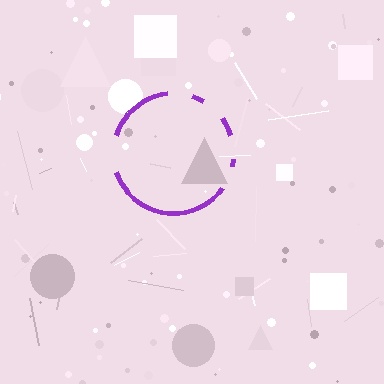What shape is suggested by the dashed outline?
The dashed outline suggests a circle.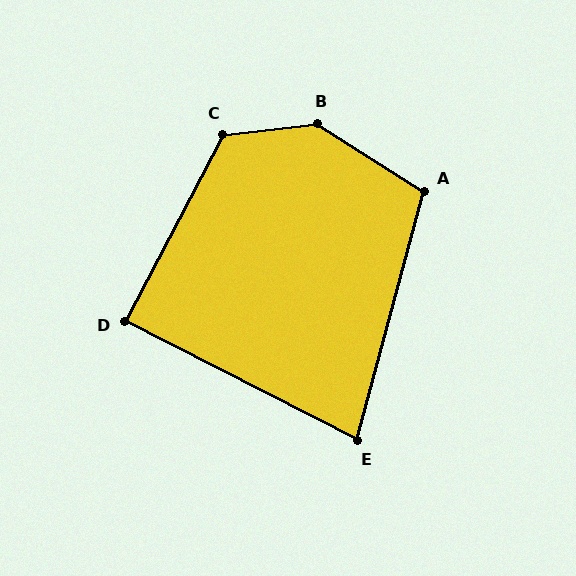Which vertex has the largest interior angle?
B, at approximately 141 degrees.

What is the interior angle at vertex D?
Approximately 89 degrees (approximately right).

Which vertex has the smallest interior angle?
E, at approximately 78 degrees.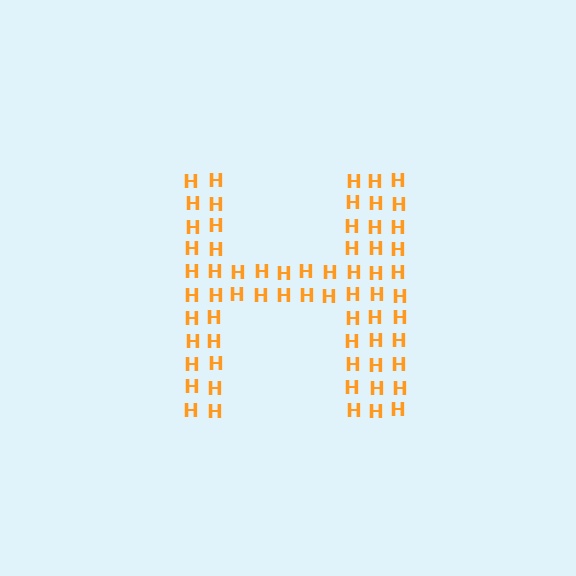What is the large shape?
The large shape is the letter H.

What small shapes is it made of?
It is made of small letter H's.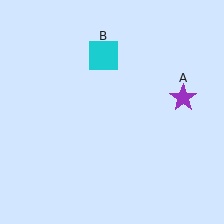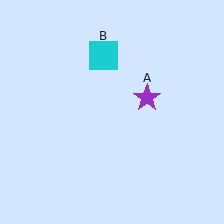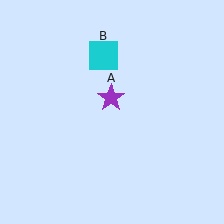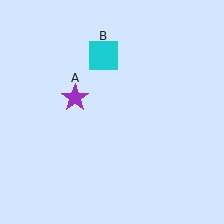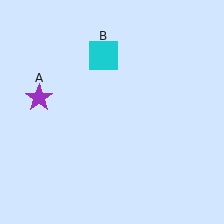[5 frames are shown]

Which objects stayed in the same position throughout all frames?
Cyan square (object B) remained stationary.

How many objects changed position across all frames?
1 object changed position: purple star (object A).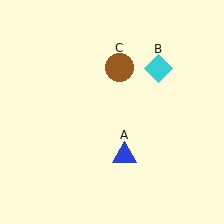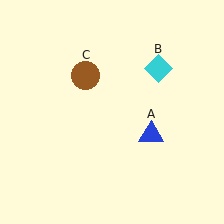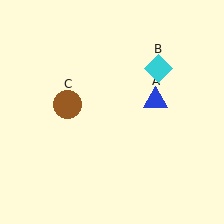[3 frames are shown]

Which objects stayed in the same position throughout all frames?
Cyan diamond (object B) remained stationary.